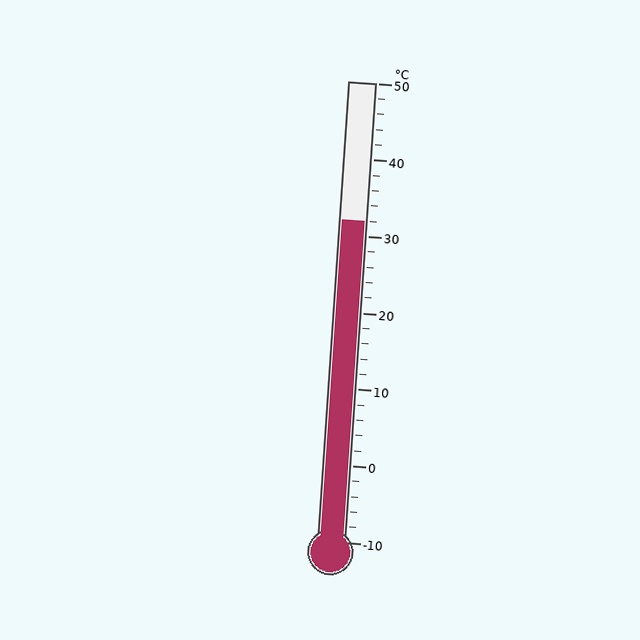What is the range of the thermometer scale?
The thermometer scale ranges from -10°C to 50°C.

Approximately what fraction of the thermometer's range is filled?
The thermometer is filled to approximately 70% of its range.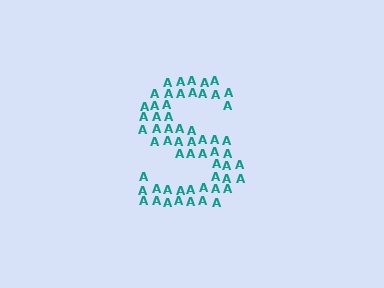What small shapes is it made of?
It is made of small letter A's.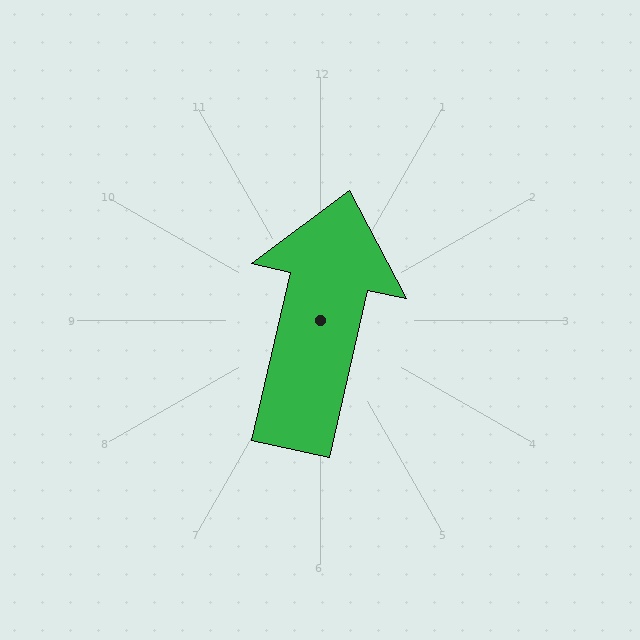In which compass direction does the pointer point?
North.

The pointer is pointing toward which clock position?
Roughly 12 o'clock.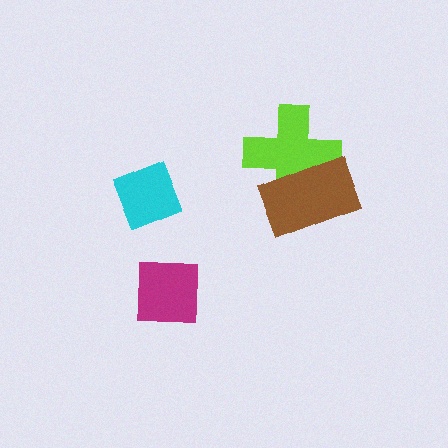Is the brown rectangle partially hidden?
No, no other shape covers it.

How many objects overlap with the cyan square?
0 objects overlap with the cyan square.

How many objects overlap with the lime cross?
1 object overlaps with the lime cross.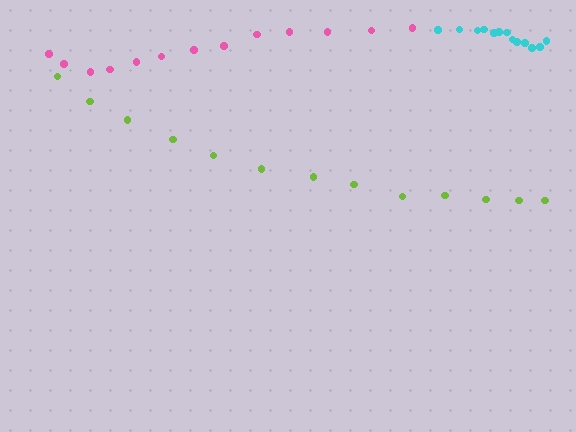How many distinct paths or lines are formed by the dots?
There are 3 distinct paths.